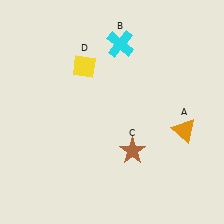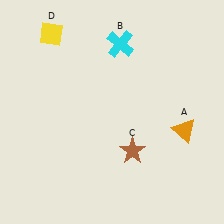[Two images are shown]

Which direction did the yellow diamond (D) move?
The yellow diamond (D) moved left.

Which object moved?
The yellow diamond (D) moved left.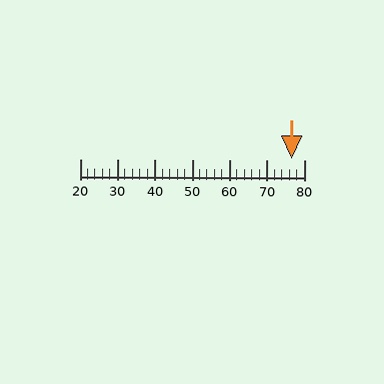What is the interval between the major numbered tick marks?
The major tick marks are spaced 10 units apart.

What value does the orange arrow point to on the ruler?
The orange arrow points to approximately 77.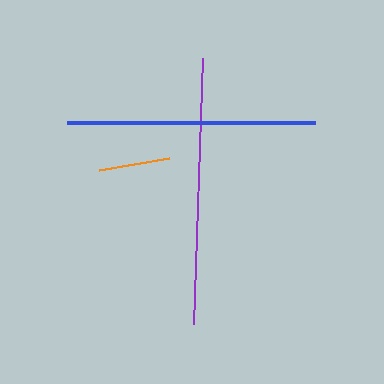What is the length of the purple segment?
The purple segment is approximately 266 pixels long.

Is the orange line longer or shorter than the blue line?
The blue line is longer than the orange line.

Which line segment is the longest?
The purple line is the longest at approximately 266 pixels.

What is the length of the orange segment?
The orange segment is approximately 70 pixels long.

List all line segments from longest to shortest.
From longest to shortest: purple, blue, orange.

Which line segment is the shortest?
The orange line is the shortest at approximately 70 pixels.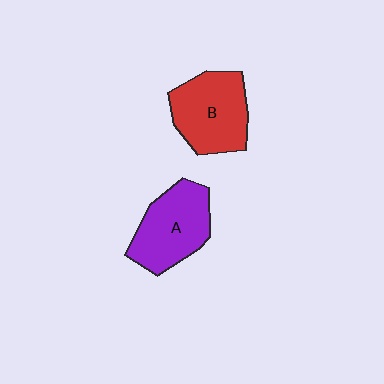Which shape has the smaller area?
Shape A (purple).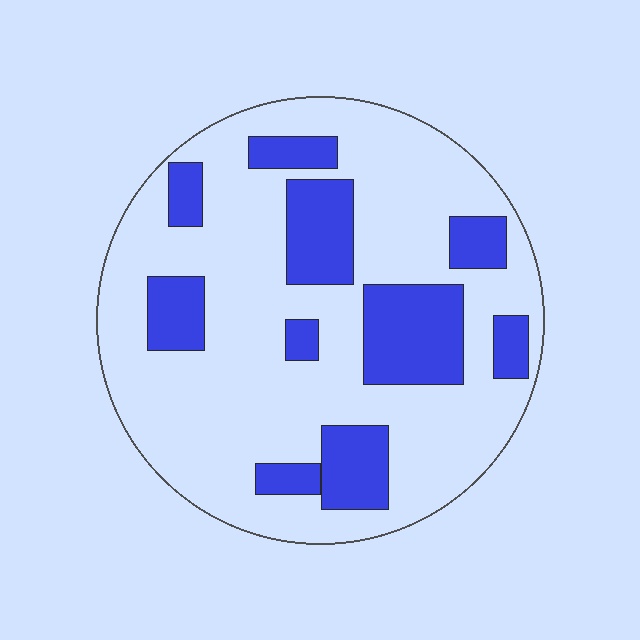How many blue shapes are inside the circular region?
10.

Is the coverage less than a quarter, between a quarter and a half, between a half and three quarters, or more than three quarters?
Between a quarter and a half.